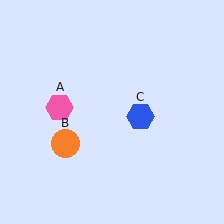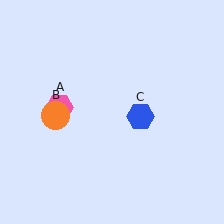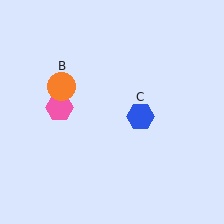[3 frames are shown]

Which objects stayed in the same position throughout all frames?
Pink hexagon (object A) and blue hexagon (object C) remained stationary.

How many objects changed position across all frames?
1 object changed position: orange circle (object B).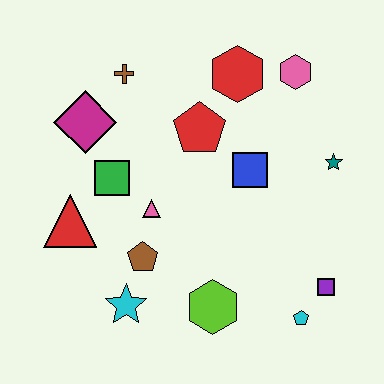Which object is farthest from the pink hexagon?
The cyan star is farthest from the pink hexagon.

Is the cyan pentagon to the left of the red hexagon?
No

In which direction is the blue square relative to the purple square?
The blue square is above the purple square.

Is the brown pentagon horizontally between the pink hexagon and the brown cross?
Yes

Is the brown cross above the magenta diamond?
Yes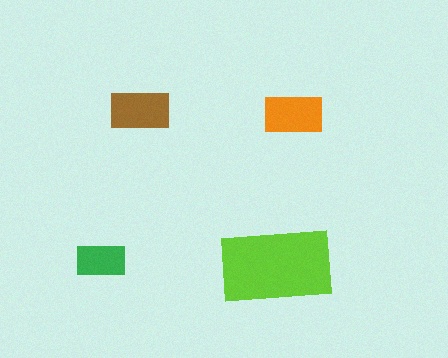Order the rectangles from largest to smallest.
the lime one, the brown one, the orange one, the green one.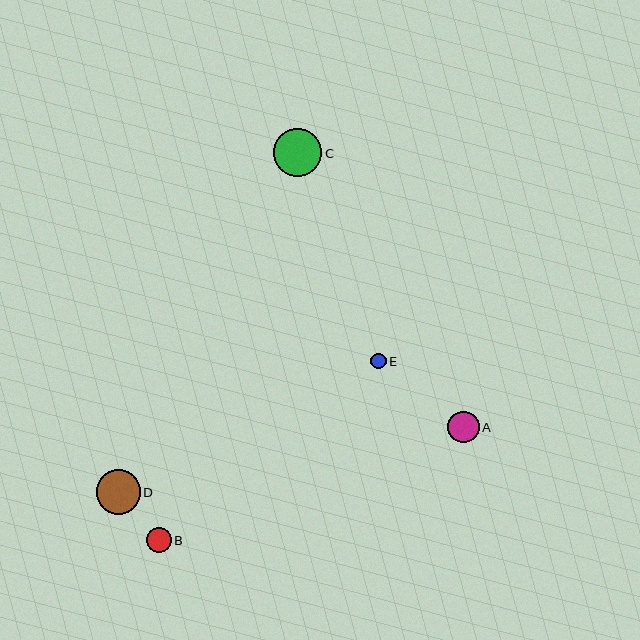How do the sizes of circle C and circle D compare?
Circle C and circle D are approximately the same size.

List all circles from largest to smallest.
From largest to smallest: C, D, A, B, E.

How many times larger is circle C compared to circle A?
Circle C is approximately 1.5 times the size of circle A.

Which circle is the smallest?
Circle E is the smallest with a size of approximately 15 pixels.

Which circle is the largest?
Circle C is the largest with a size of approximately 48 pixels.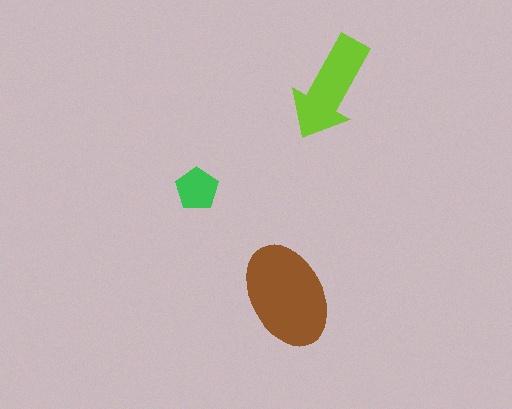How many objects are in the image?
There are 3 objects in the image.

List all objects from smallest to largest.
The green pentagon, the lime arrow, the brown ellipse.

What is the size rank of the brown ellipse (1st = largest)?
1st.